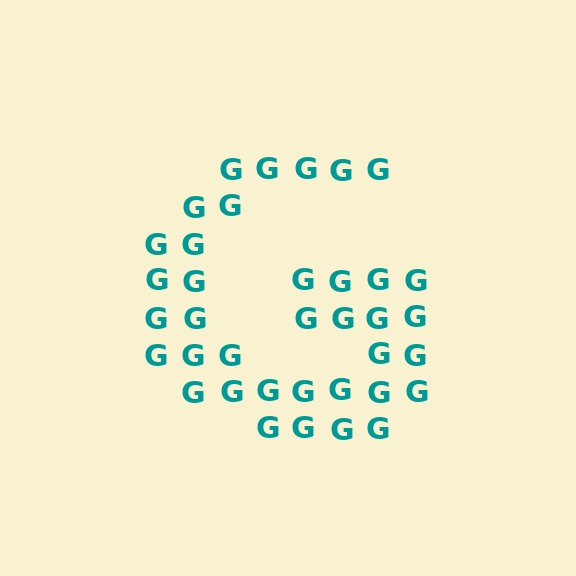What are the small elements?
The small elements are letter G's.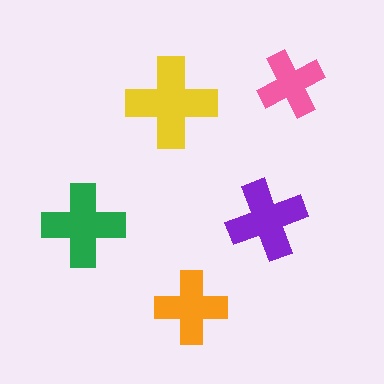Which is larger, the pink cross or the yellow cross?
The yellow one.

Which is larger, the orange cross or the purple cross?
The purple one.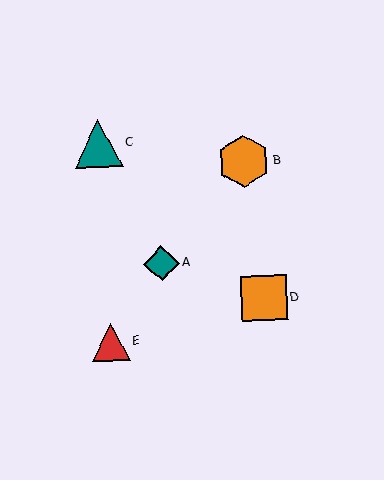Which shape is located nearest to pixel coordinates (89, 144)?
The teal triangle (labeled C) at (98, 143) is nearest to that location.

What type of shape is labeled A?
Shape A is a teal diamond.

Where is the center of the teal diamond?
The center of the teal diamond is at (162, 263).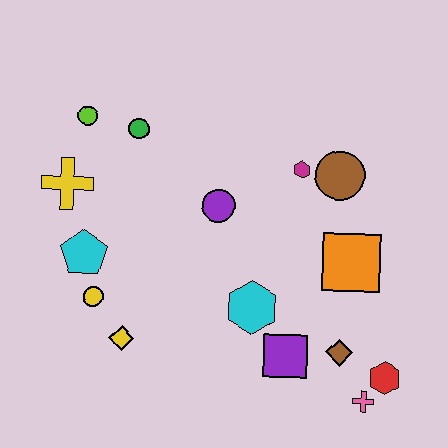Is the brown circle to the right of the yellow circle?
Yes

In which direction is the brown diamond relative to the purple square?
The brown diamond is to the right of the purple square.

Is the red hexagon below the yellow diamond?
Yes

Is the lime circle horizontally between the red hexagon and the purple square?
No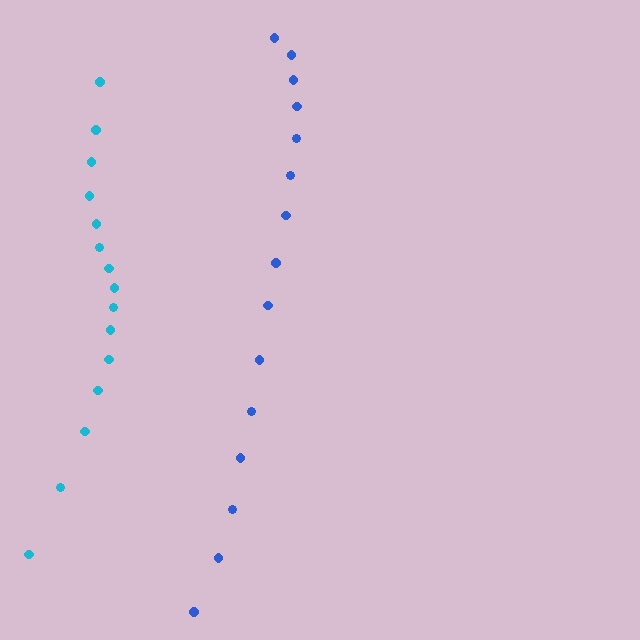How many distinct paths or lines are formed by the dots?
There are 2 distinct paths.